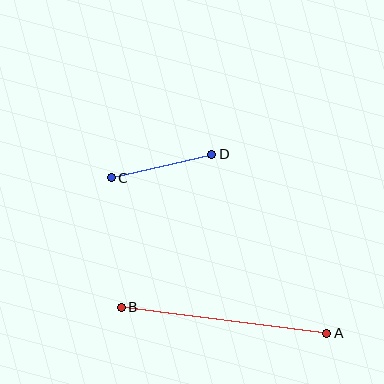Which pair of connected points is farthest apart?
Points A and B are farthest apart.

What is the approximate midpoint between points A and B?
The midpoint is at approximately (224, 320) pixels.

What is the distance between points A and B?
The distance is approximately 207 pixels.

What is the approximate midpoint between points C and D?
The midpoint is at approximately (162, 166) pixels.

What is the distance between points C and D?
The distance is approximately 103 pixels.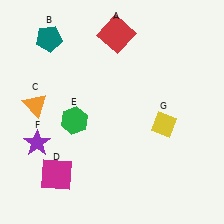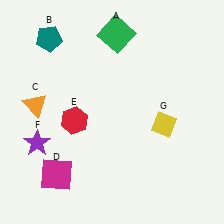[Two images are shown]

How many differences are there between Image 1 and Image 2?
There are 2 differences between the two images.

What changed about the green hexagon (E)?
In Image 1, E is green. In Image 2, it changed to red.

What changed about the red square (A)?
In Image 1, A is red. In Image 2, it changed to green.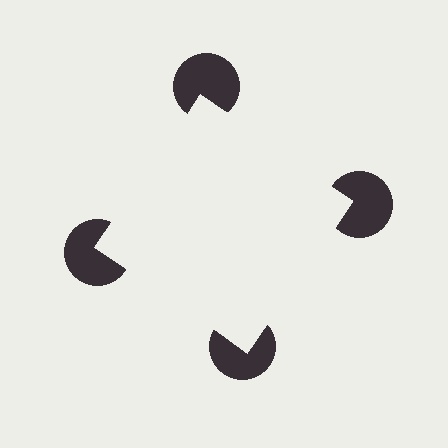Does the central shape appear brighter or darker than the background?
It typically appears slightly brighter than the background, even though no actual brightness change is drawn.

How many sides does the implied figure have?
4 sides.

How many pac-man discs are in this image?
There are 4 — one at each vertex of the illusory square.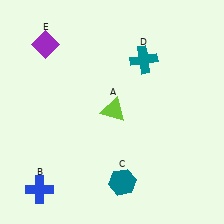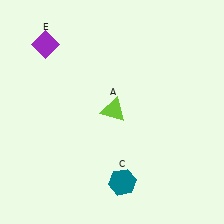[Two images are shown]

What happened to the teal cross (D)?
The teal cross (D) was removed in Image 2. It was in the top-right area of Image 1.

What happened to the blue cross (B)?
The blue cross (B) was removed in Image 2. It was in the bottom-left area of Image 1.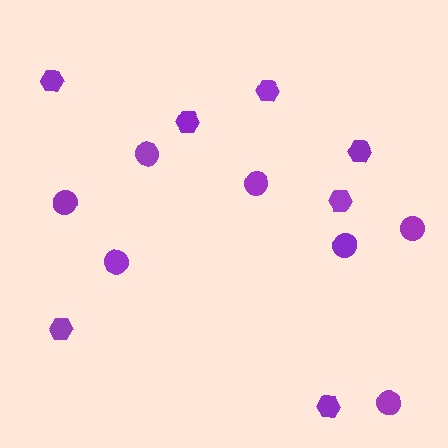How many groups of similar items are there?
There are 2 groups: one group of hexagons (7) and one group of circles (7).